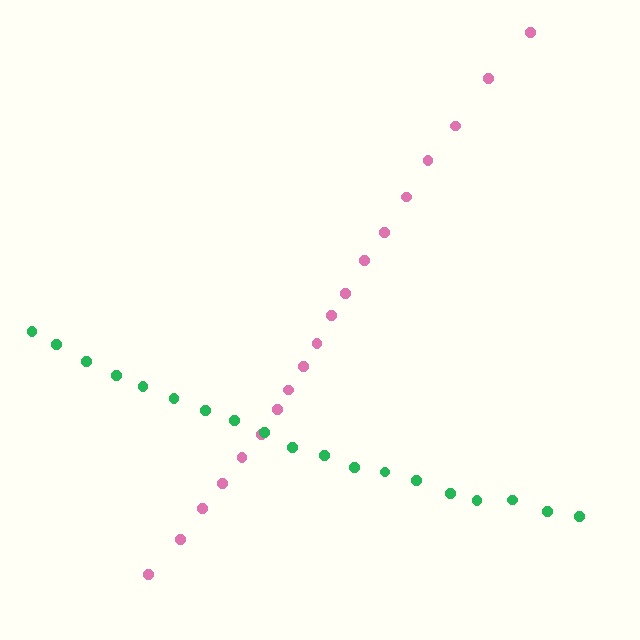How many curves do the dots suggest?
There are 2 distinct paths.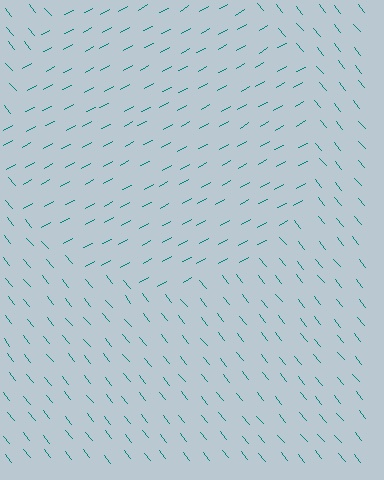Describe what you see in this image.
The image is filled with small teal line segments. A circle region in the image has lines oriented differently from the surrounding lines, creating a visible texture boundary.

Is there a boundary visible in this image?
Yes, there is a texture boundary formed by a change in line orientation.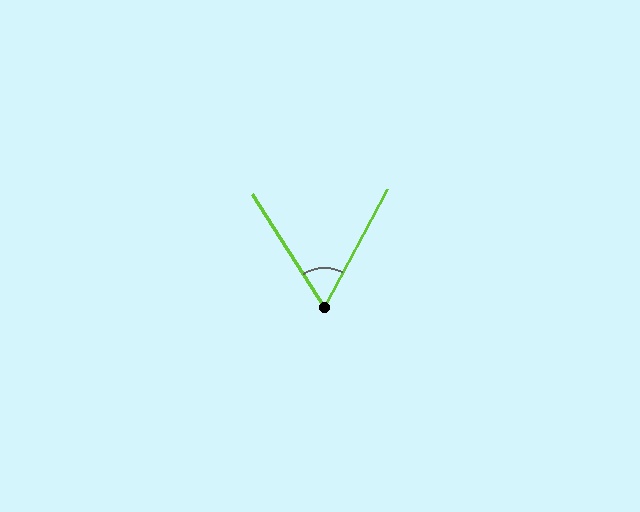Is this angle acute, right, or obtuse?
It is acute.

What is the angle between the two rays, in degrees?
Approximately 60 degrees.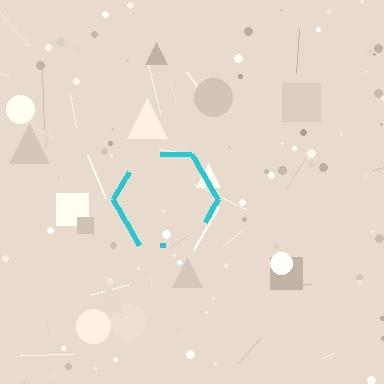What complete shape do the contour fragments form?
The contour fragments form a hexagon.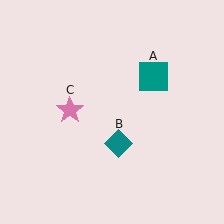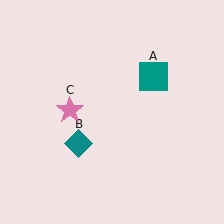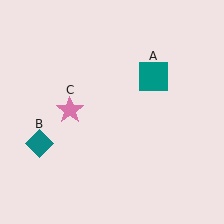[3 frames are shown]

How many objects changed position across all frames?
1 object changed position: teal diamond (object B).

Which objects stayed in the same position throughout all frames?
Teal square (object A) and pink star (object C) remained stationary.